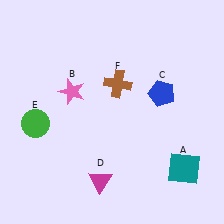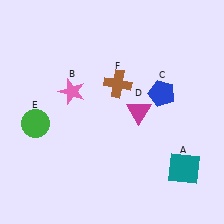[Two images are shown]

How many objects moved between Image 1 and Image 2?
1 object moved between the two images.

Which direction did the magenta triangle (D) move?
The magenta triangle (D) moved up.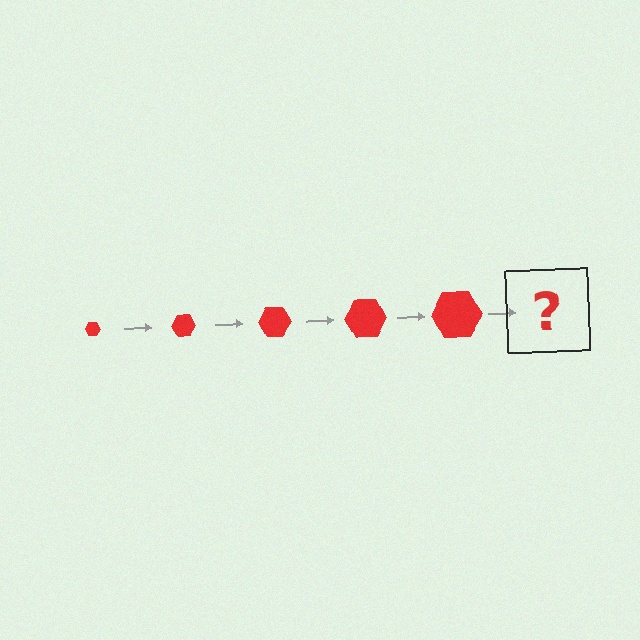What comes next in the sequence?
The next element should be a red hexagon, larger than the previous one.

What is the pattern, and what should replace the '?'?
The pattern is that the hexagon gets progressively larger each step. The '?' should be a red hexagon, larger than the previous one.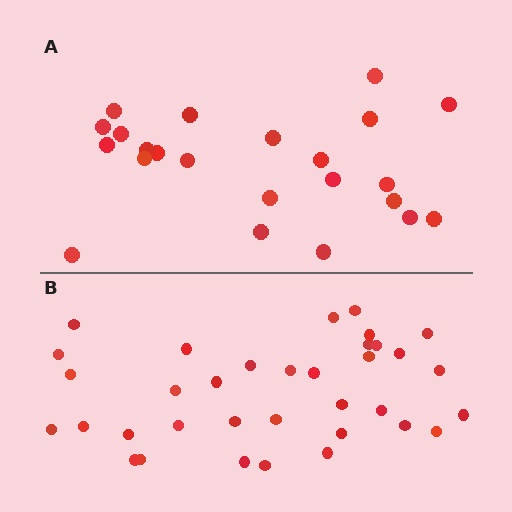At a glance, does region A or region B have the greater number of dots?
Region B (the bottom region) has more dots.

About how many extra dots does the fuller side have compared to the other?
Region B has roughly 12 or so more dots than region A.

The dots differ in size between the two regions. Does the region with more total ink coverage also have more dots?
No. Region A has more total ink coverage because its dots are larger, but region B actually contains more individual dots. Total area can be misleading — the number of items is what matters here.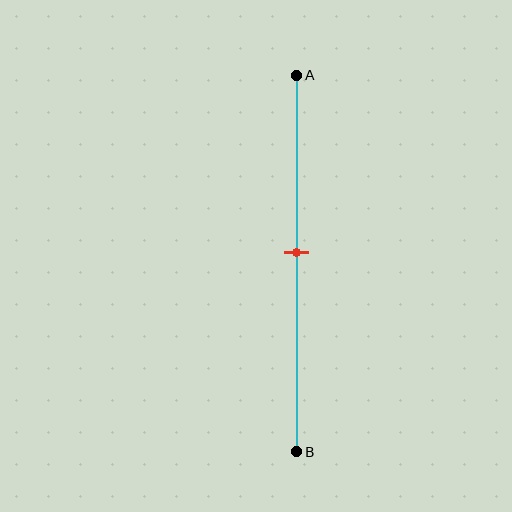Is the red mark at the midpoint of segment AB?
No, the mark is at about 45% from A, not at the 50% midpoint.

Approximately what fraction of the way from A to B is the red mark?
The red mark is approximately 45% of the way from A to B.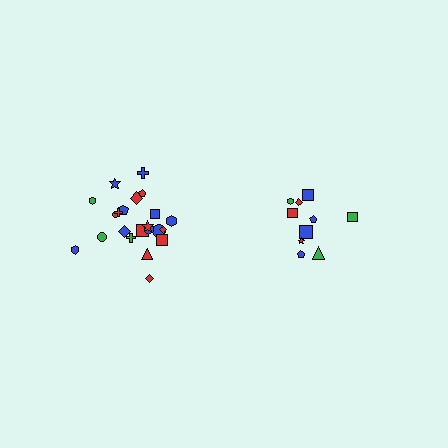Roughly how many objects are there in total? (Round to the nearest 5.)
Roughly 30 objects in total.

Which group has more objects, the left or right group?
The left group.